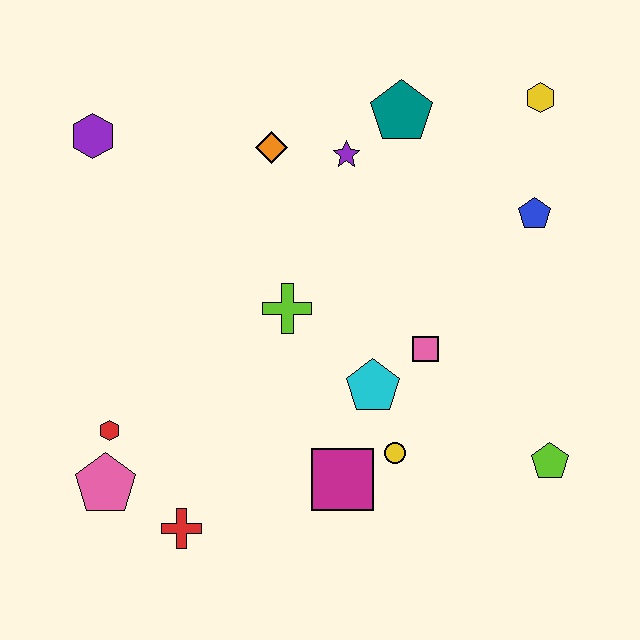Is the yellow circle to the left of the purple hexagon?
No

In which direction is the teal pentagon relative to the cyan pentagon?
The teal pentagon is above the cyan pentagon.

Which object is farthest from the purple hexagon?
The lime pentagon is farthest from the purple hexagon.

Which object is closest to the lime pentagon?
The yellow circle is closest to the lime pentagon.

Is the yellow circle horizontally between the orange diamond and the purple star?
No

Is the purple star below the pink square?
No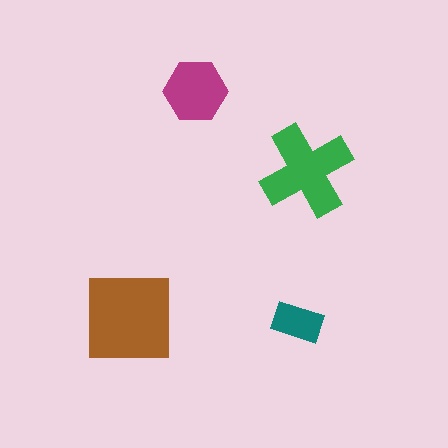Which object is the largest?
The brown square.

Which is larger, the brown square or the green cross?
The brown square.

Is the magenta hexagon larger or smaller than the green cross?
Smaller.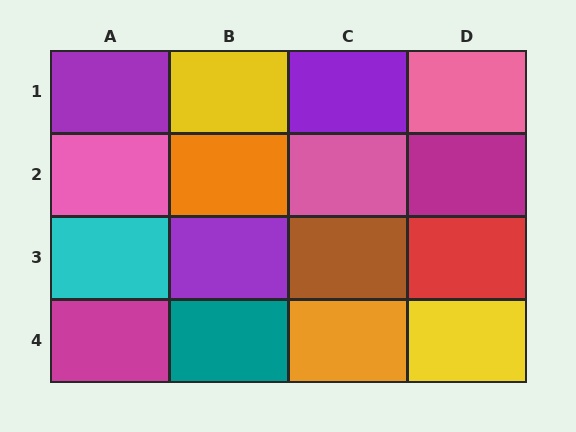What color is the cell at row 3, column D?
Red.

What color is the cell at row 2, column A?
Pink.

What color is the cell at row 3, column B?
Purple.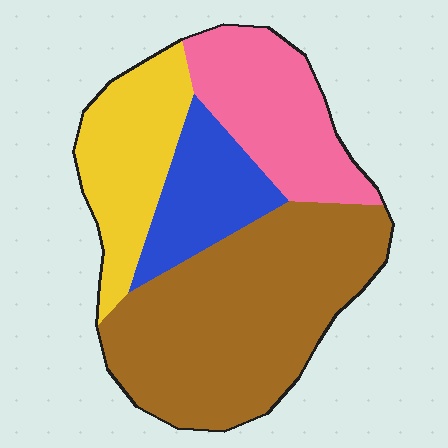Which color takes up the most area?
Brown, at roughly 45%.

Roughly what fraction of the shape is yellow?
Yellow covers 19% of the shape.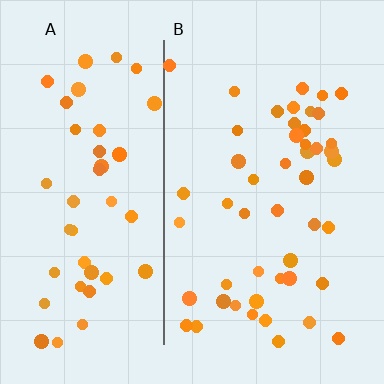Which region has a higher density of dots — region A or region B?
B (the right).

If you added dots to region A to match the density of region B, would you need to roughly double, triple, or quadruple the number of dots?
Approximately double.